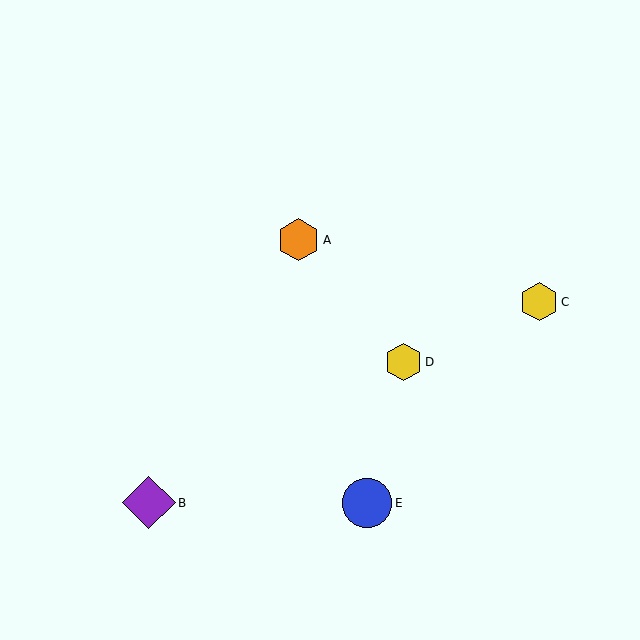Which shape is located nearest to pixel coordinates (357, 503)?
The blue circle (labeled E) at (367, 503) is nearest to that location.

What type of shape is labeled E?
Shape E is a blue circle.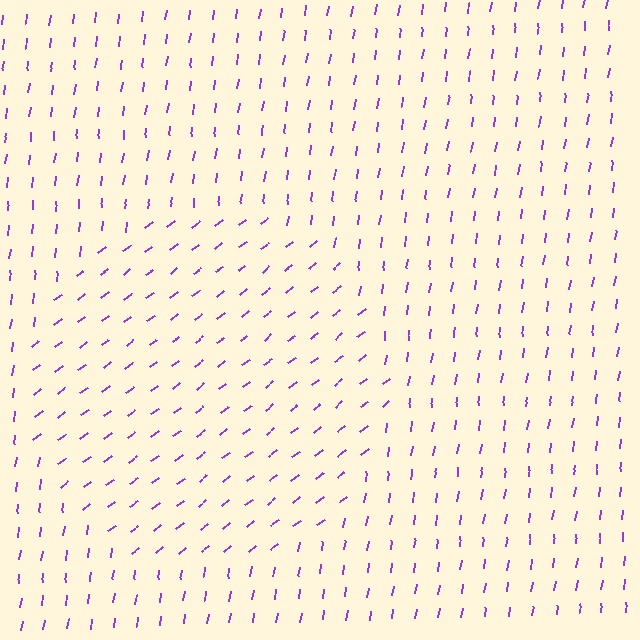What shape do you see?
I see a circle.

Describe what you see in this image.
The image is filled with small purple line segments. A circle region in the image has lines oriented differently from the surrounding lines, creating a visible texture boundary.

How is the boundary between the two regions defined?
The boundary is defined purely by a change in line orientation (approximately 45 degrees difference). All lines are the same color and thickness.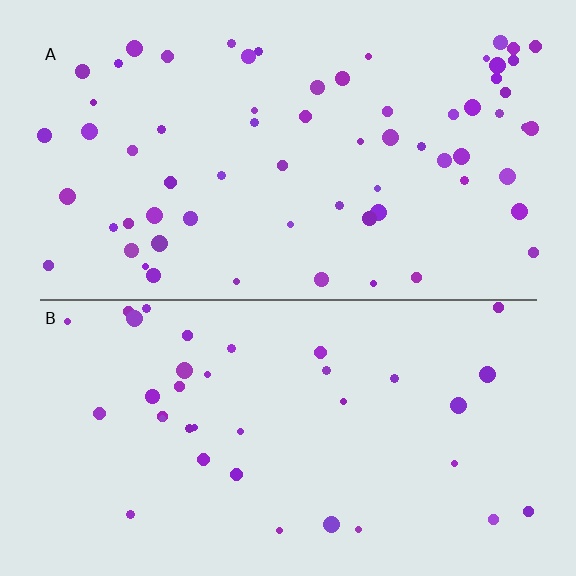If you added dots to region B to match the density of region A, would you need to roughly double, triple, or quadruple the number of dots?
Approximately double.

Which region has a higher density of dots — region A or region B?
A (the top).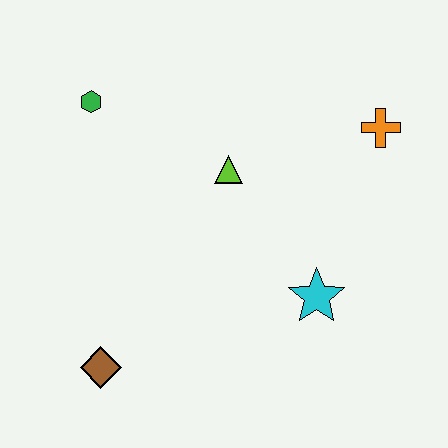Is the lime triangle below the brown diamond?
No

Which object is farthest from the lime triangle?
The brown diamond is farthest from the lime triangle.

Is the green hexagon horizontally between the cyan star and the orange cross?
No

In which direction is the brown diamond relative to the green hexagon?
The brown diamond is below the green hexagon.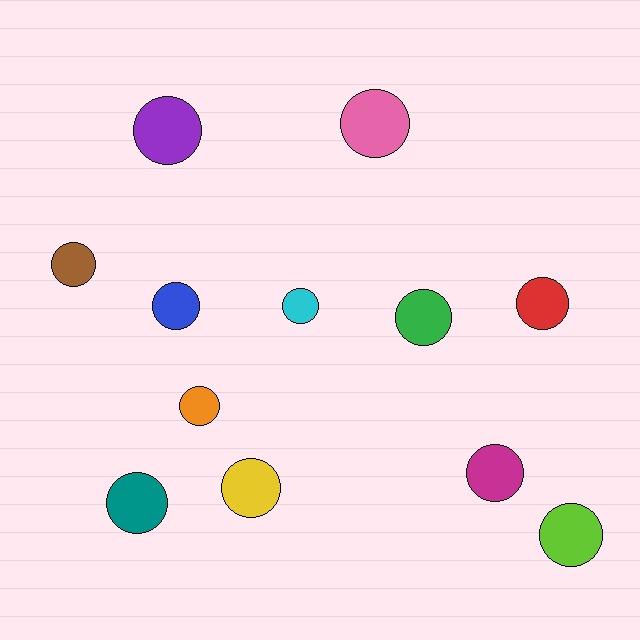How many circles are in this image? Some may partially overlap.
There are 12 circles.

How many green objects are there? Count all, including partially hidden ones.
There is 1 green object.